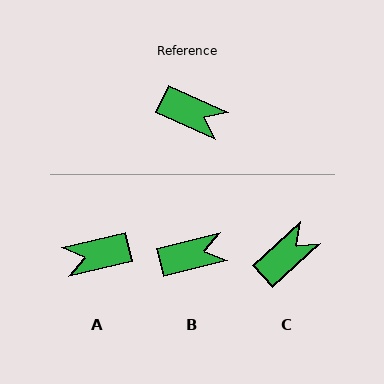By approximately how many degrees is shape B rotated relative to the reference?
Approximately 38 degrees counter-clockwise.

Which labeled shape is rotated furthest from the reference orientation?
A, about 143 degrees away.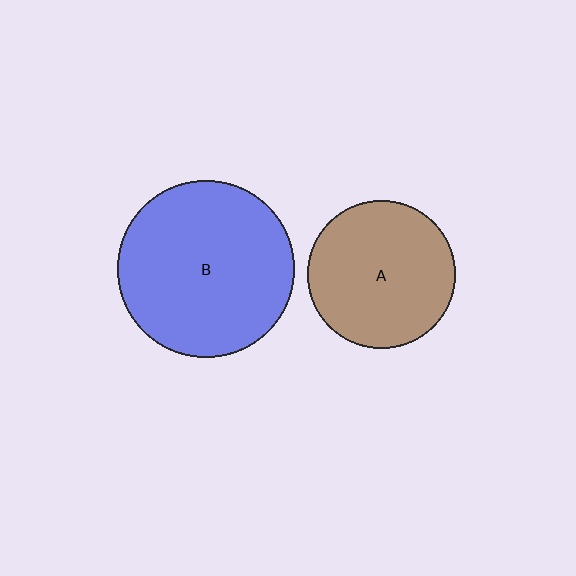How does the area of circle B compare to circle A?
Approximately 1.4 times.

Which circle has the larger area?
Circle B (blue).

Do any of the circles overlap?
No, none of the circles overlap.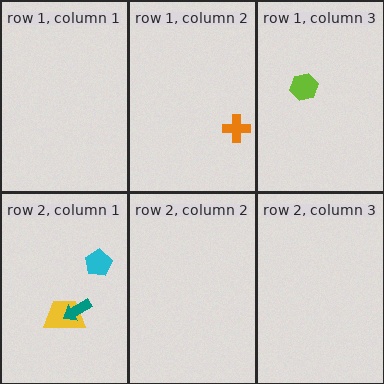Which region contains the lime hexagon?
The row 1, column 3 region.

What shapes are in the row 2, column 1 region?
The yellow trapezoid, the teal arrow, the cyan pentagon.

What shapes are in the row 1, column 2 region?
The orange cross.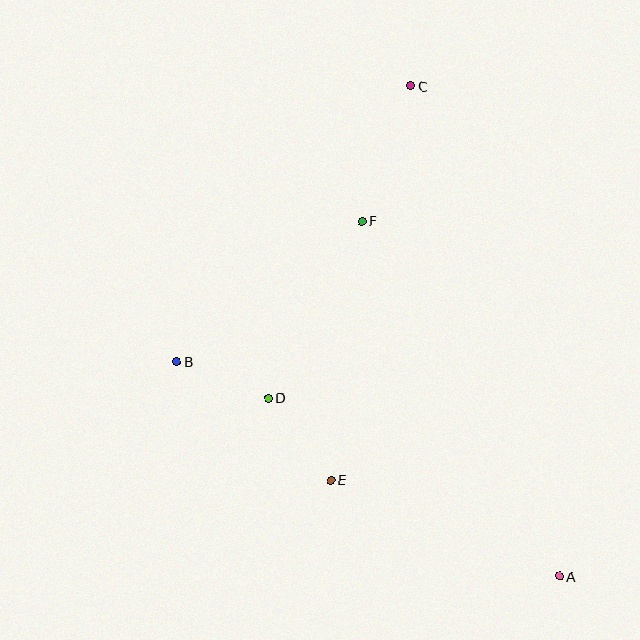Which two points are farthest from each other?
Points A and C are farthest from each other.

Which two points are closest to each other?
Points B and D are closest to each other.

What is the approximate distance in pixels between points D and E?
The distance between D and E is approximately 103 pixels.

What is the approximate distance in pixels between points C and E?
The distance between C and E is approximately 402 pixels.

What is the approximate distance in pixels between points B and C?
The distance between B and C is approximately 362 pixels.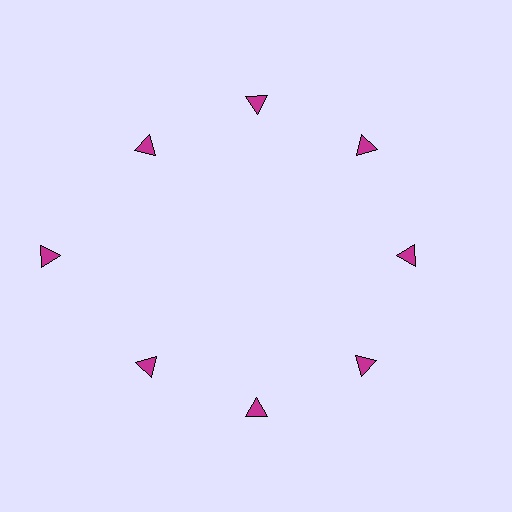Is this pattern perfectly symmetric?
No. The 8 magenta triangles are arranged in a ring, but one element near the 9 o'clock position is pushed outward from the center, breaking the 8-fold rotational symmetry.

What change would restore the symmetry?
The symmetry would be restored by moving it inward, back onto the ring so that all 8 triangles sit at equal angles and equal distance from the center.